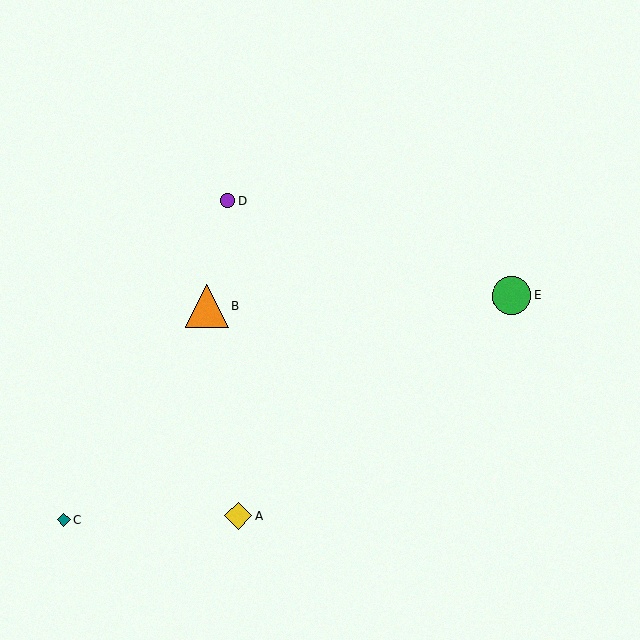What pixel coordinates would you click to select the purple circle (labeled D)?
Click at (227, 201) to select the purple circle D.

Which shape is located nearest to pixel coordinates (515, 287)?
The green circle (labeled E) at (511, 296) is nearest to that location.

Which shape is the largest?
The orange triangle (labeled B) is the largest.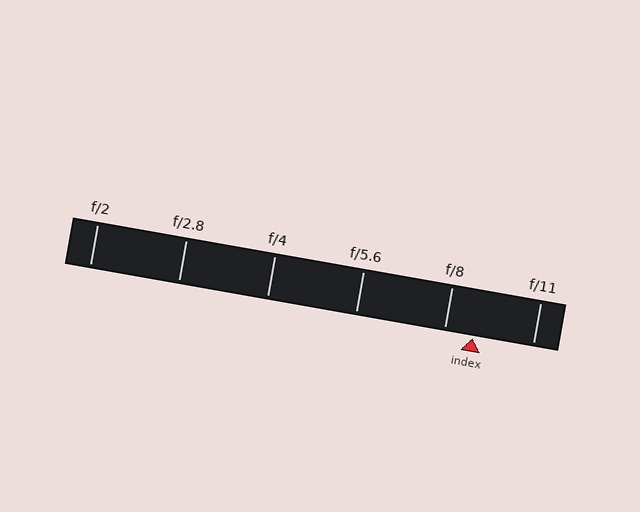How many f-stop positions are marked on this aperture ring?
There are 6 f-stop positions marked.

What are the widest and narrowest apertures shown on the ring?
The widest aperture shown is f/2 and the narrowest is f/11.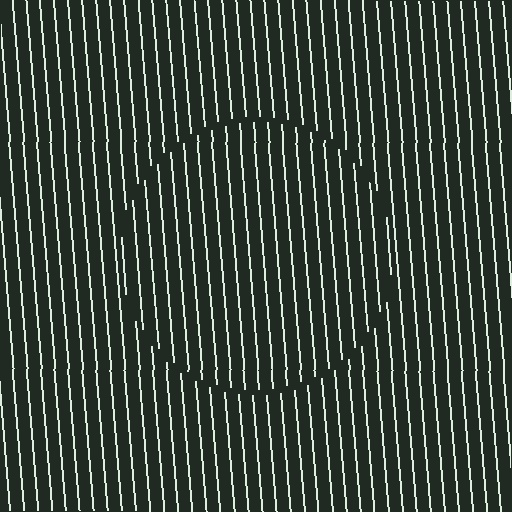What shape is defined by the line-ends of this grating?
An illusory circle. The interior of the shape contains the same grating, shifted by half a period — the contour is defined by the phase discontinuity where line-ends from the inner and outer gratings abut.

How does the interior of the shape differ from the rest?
The interior of the shape contains the same grating, shifted by half a period — the contour is defined by the phase discontinuity where line-ends from the inner and outer gratings abut.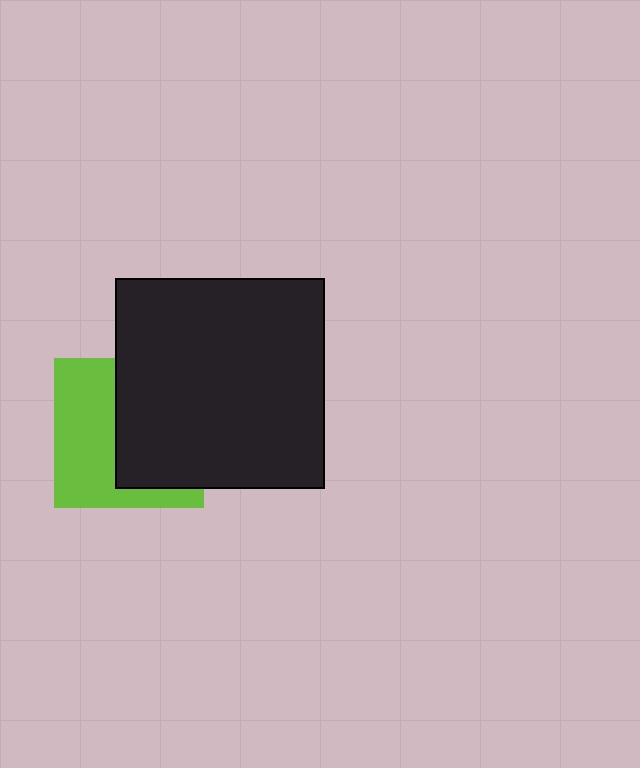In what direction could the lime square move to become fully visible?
The lime square could move left. That would shift it out from behind the black square entirely.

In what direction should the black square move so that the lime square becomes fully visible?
The black square should move right. That is the shortest direction to clear the overlap and leave the lime square fully visible.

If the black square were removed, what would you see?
You would see the complete lime square.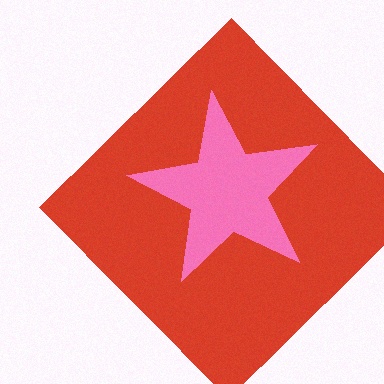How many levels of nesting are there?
2.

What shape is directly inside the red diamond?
The pink star.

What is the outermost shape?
The red diamond.